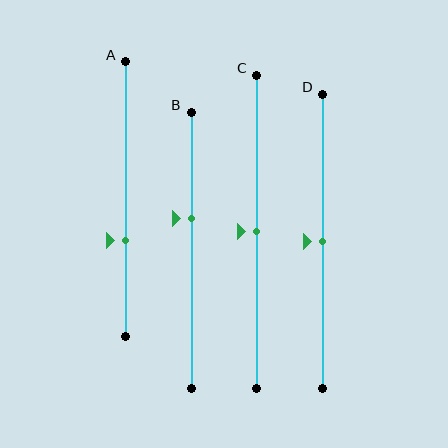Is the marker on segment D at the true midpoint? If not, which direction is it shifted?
Yes, the marker on segment D is at the true midpoint.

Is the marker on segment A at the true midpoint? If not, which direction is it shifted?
No, the marker on segment A is shifted downward by about 15% of the segment length.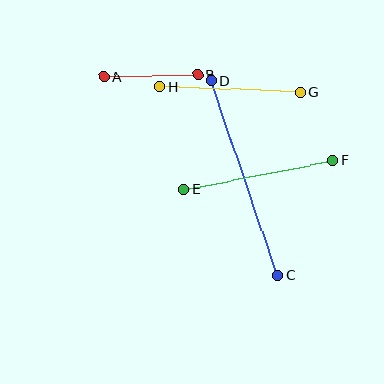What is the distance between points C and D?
The distance is approximately 206 pixels.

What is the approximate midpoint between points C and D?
The midpoint is at approximately (244, 178) pixels.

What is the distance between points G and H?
The distance is approximately 141 pixels.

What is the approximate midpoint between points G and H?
The midpoint is at approximately (230, 90) pixels.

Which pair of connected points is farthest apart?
Points C and D are farthest apart.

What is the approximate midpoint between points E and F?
The midpoint is at approximately (258, 175) pixels.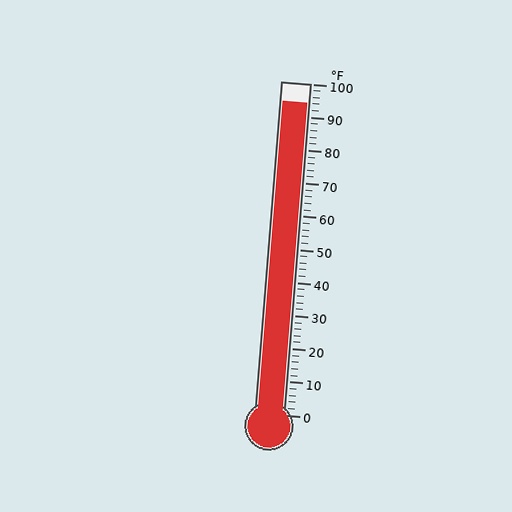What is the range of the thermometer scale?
The thermometer scale ranges from 0°F to 100°F.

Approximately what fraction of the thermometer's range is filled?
The thermometer is filled to approximately 95% of its range.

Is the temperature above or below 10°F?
The temperature is above 10°F.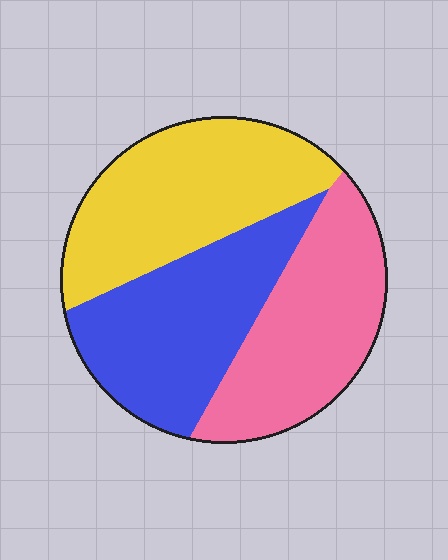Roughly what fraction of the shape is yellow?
Yellow covers roughly 35% of the shape.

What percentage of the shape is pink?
Pink takes up between a sixth and a third of the shape.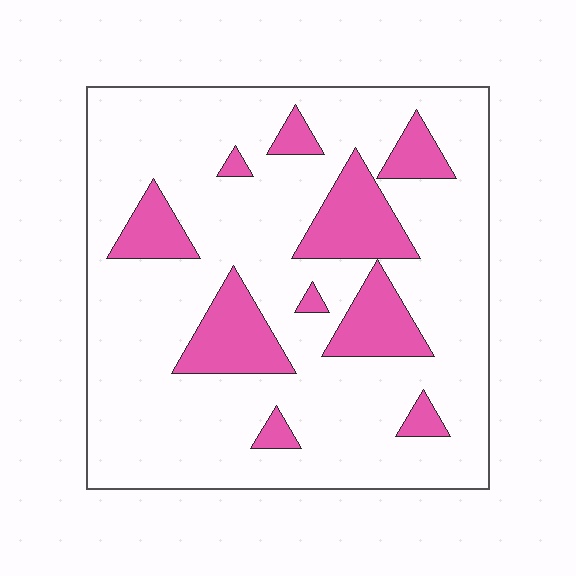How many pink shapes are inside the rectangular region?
10.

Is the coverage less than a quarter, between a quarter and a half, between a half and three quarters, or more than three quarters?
Less than a quarter.